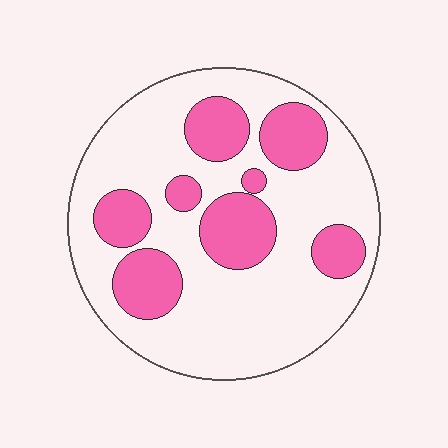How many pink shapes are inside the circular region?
8.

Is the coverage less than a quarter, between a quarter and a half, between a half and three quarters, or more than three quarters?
Between a quarter and a half.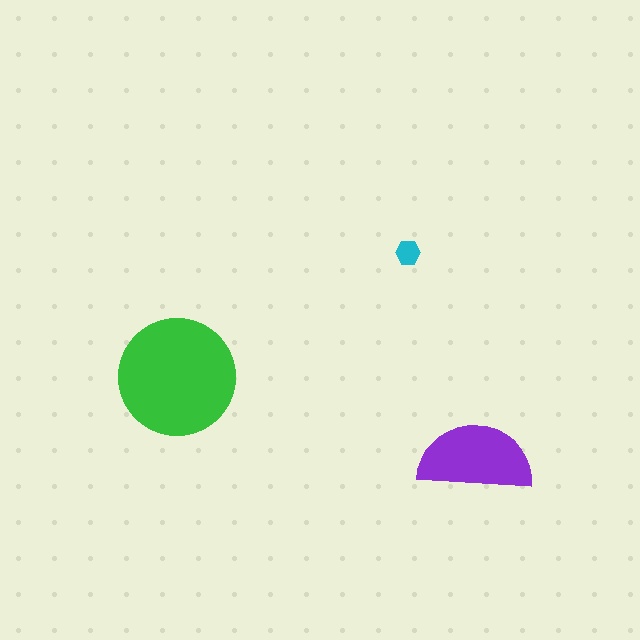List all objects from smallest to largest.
The cyan hexagon, the purple semicircle, the green circle.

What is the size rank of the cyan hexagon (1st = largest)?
3rd.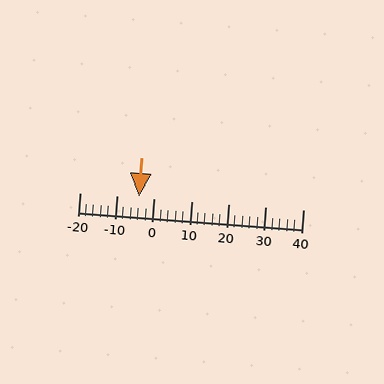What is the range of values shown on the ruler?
The ruler shows values from -20 to 40.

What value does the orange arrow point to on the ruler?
The orange arrow points to approximately -4.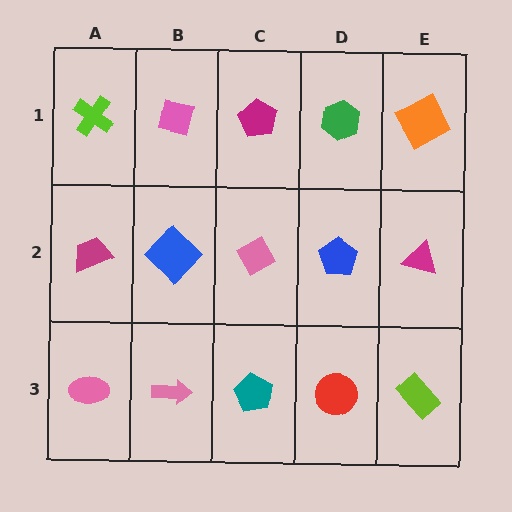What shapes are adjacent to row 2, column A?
A lime cross (row 1, column A), a pink ellipse (row 3, column A), a blue diamond (row 2, column B).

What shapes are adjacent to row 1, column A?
A magenta trapezoid (row 2, column A), a pink square (row 1, column B).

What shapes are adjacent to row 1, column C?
A pink diamond (row 2, column C), a pink square (row 1, column B), a green hexagon (row 1, column D).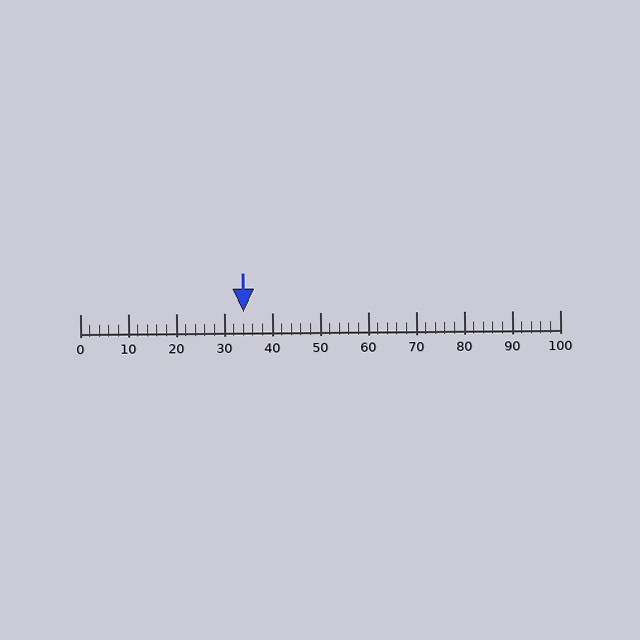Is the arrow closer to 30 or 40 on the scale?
The arrow is closer to 30.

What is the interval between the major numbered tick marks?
The major tick marks are spaced 10 units apart.